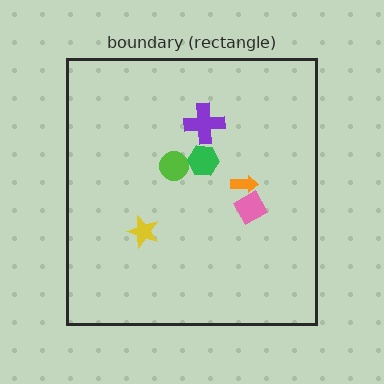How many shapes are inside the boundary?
6 inside, 0 outside.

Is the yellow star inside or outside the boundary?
Inside.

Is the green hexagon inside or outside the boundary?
Inside.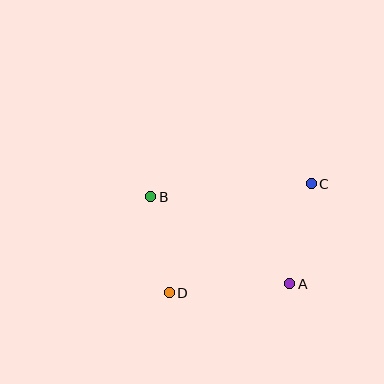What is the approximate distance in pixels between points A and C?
The distance between A and C is approximately 102 pixels.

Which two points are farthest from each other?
Points C and D are farthest from each other.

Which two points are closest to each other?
Points B and D are closest to each other.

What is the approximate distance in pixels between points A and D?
The distance between A and D is approximately 121 pixels.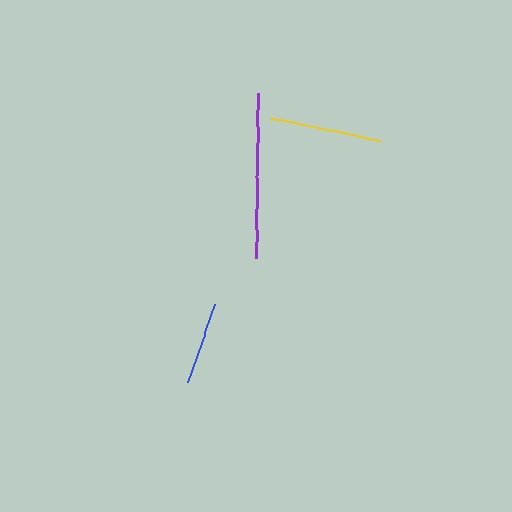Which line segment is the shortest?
The blue line is the shortest at approximately 83 pixels.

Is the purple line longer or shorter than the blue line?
The purple line is longer than the blue line.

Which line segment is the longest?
The purple line is the longest at approximately 165 pixels.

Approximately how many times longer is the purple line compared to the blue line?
The purple line is approximately 2.0 times the length of the blue line.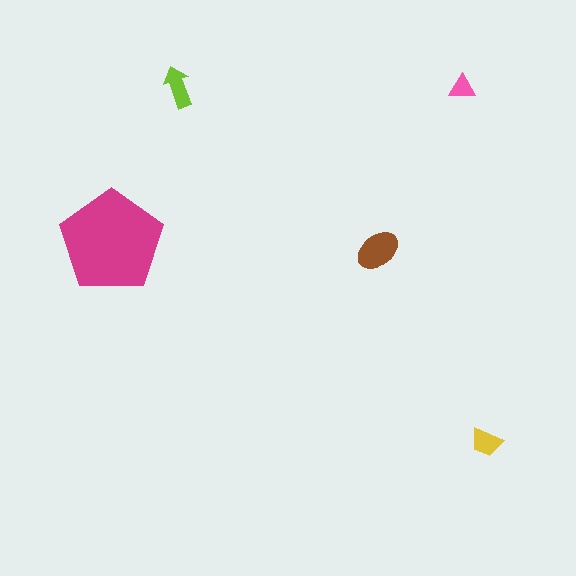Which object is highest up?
The lime arrow is topmost.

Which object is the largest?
The magenta pentagon.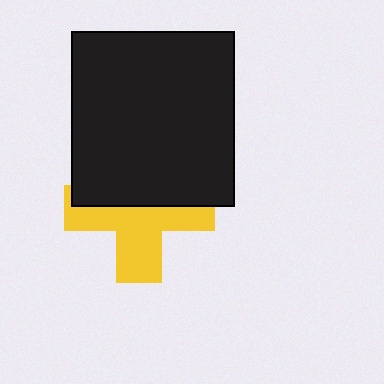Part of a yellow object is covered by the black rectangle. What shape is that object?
It is a cross.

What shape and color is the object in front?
The object in front is a black rectangle.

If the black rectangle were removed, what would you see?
You would see the complete yellow cross.